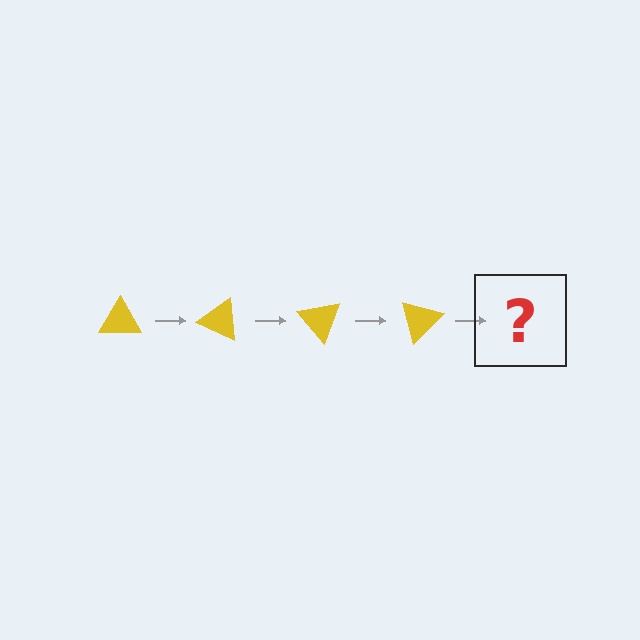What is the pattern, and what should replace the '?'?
The pattern is that the triangle rotates 25 degrees each step. The '?' should be a yellow triangle rotated 100 degrees.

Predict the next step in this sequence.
The next step is a yellow triangle rotated 100 degrees.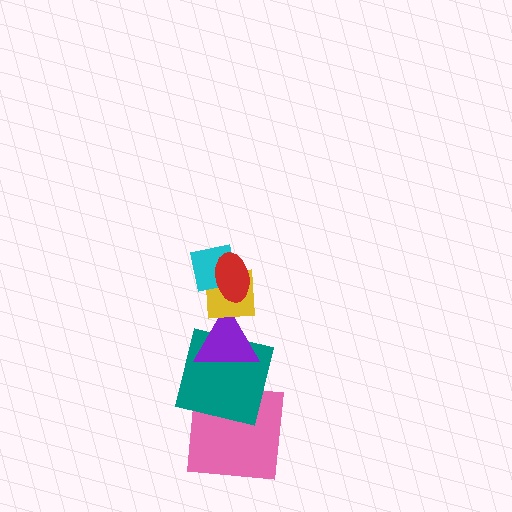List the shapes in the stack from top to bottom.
From top to bottom: the red ellipse, the cyan square, the yellow square, the purple triangle, the teal square, the pink square.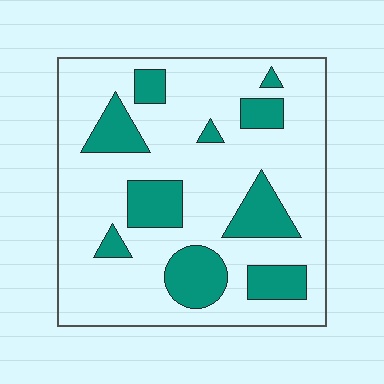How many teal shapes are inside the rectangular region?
10.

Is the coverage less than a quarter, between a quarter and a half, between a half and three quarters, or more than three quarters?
Less than a quarter.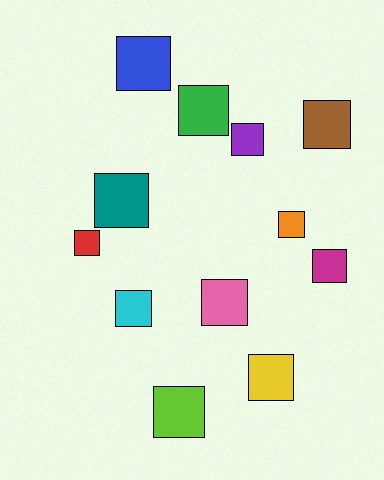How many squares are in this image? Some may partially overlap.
There are 12 squares.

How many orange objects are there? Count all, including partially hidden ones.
There is 1 orange object.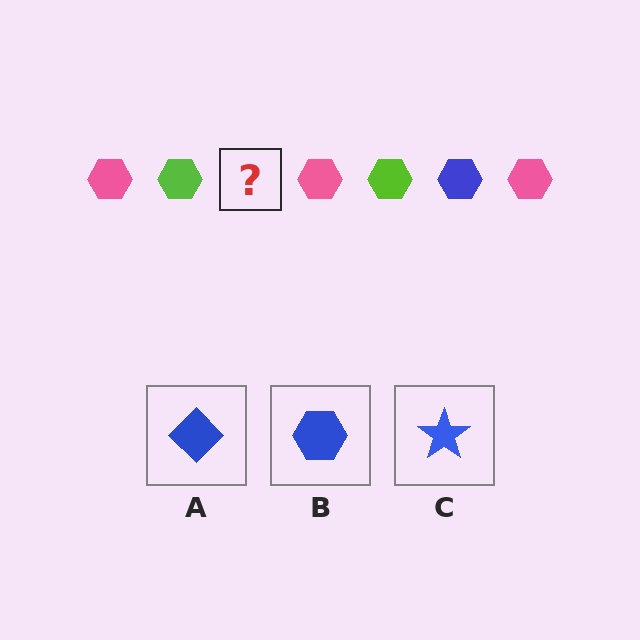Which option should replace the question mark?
Option B.